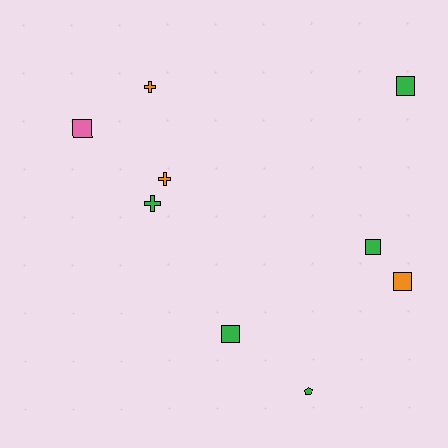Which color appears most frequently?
Green, with 5 objects.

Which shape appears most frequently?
Square, with 5 objects.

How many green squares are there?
There are 3 green squares.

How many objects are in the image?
There are 9 objects.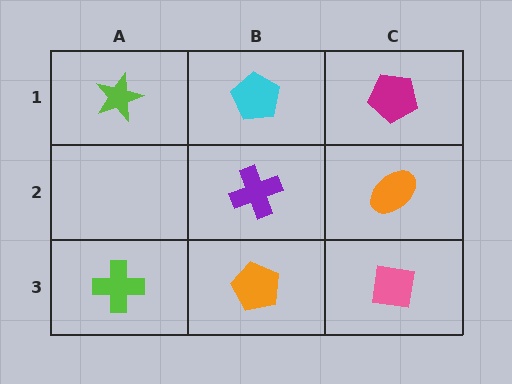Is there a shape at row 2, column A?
No, that cell is empty.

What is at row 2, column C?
An orange ellipse.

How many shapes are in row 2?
2 shapes.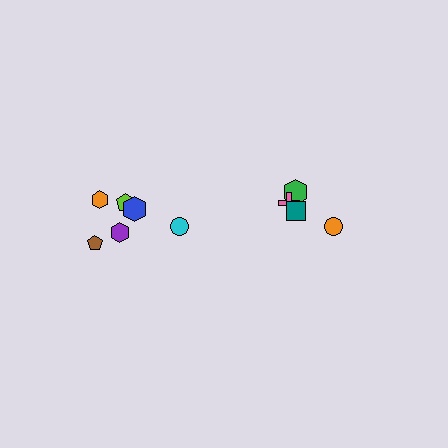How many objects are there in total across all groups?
There are 10 objects.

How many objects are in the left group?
There are 6 objects.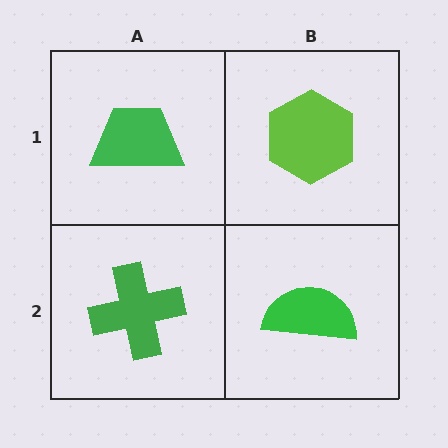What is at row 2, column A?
A green cross.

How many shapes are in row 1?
2 shapes.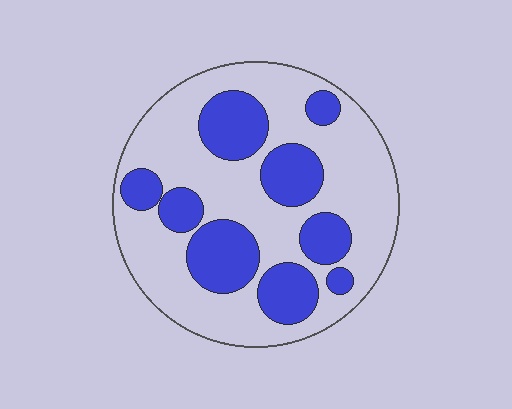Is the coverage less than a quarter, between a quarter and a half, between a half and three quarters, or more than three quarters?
Between a quarter and a half.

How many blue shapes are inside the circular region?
9.